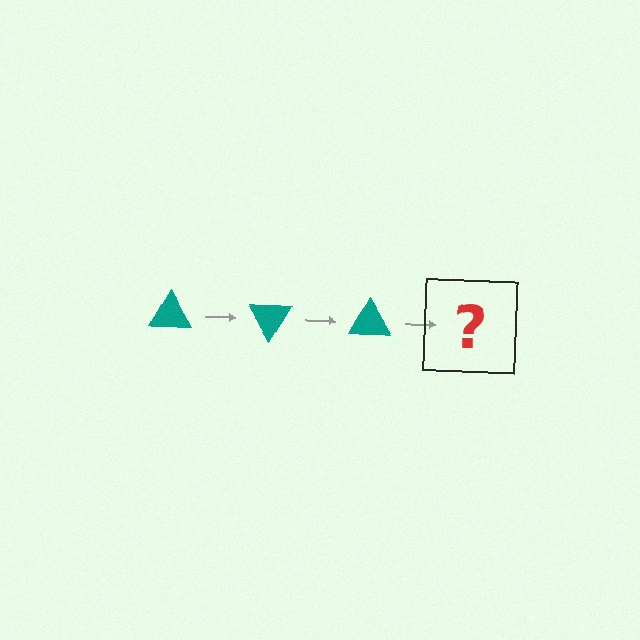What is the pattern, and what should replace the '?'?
The pattern is that the triangle rotates 60 degrees each step. The '?' should be a teal triangle rotated 180 degrees.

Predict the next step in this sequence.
The next step is a teal triangle rotated 180 degrees.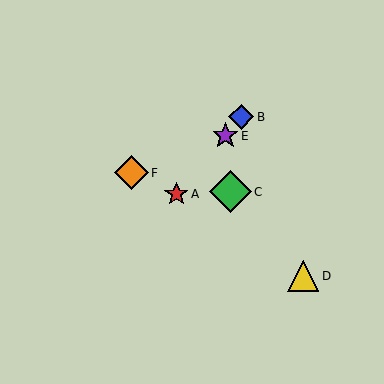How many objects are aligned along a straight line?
3 objects (A, B, E) are aligned along a straight line.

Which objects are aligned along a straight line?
Objects A, B, E are aligned along a straight line.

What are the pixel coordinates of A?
Object A is at (176, 194).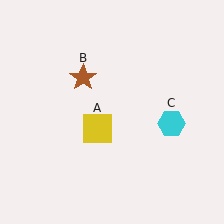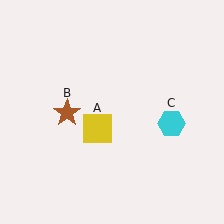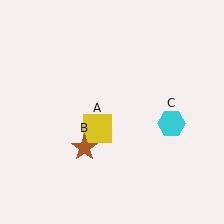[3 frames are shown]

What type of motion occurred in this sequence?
The brown star (object B) rotated counterclockwise around the center of the scene.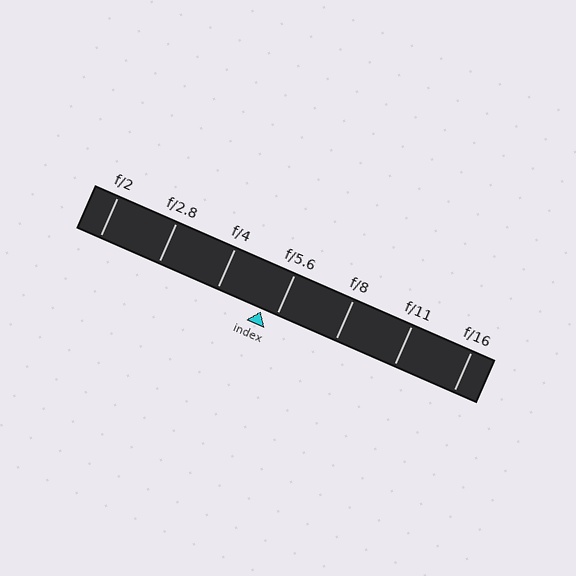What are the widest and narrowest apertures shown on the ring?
The widest aperture shown is f/2 and the narrowest is f/16.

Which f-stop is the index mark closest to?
The index mark is closest to f/5.6.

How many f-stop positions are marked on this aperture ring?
There are 7 f-stop positions marked.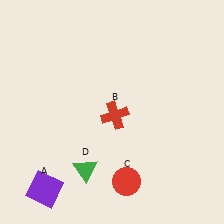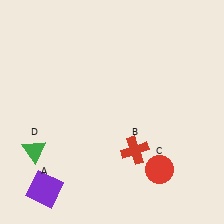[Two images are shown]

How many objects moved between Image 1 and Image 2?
3 objects moved between the two images.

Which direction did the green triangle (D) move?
The green triangle (D) moved left.